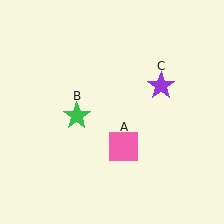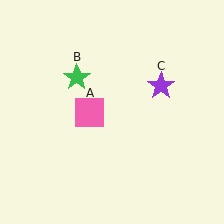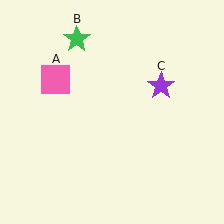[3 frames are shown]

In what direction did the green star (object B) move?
The green star (object B) moved up.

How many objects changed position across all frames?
2 objects changed position: pink square (object A), green star (object B).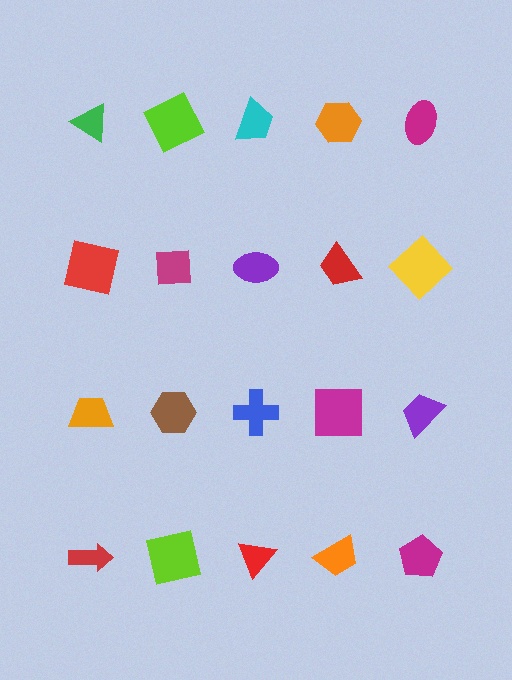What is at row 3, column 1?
An orange trapezoid.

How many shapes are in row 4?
5 shapes.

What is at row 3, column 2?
A brown hexagon.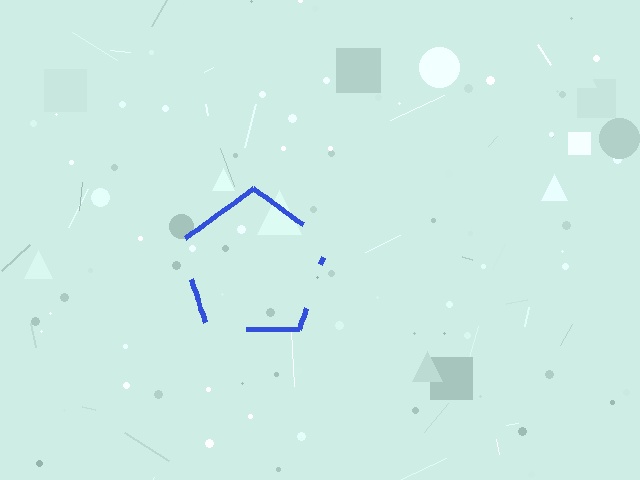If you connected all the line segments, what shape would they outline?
They would outline a pentagon.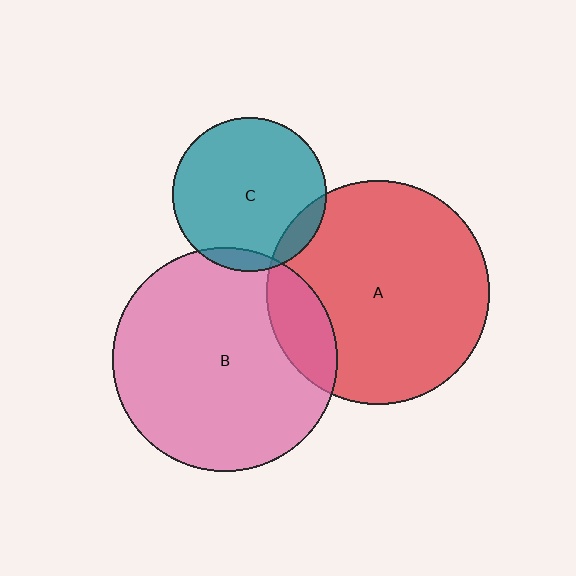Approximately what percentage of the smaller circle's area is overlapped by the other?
Approximately 15%.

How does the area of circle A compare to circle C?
Approximately 2.1 times.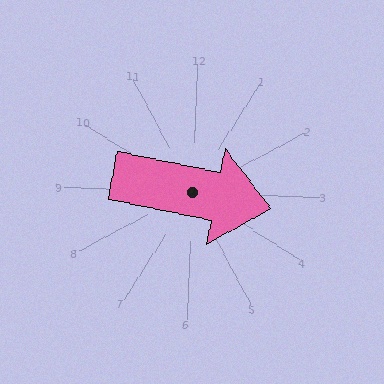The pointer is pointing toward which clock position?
Roughly 3 o'clock.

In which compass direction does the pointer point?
East.